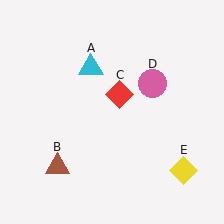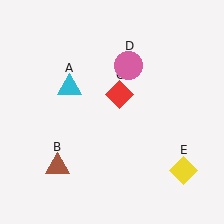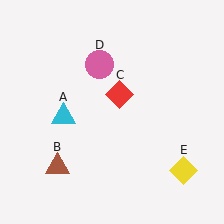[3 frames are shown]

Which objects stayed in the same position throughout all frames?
Brown triangle (object B) and red diamond (object C) and yellow diamond (object E) remained stationary.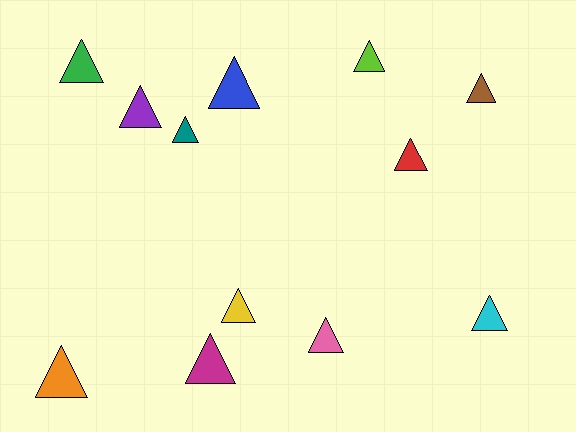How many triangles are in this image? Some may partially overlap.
There are 12 triangles.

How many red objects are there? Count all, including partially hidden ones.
There is 1 red object.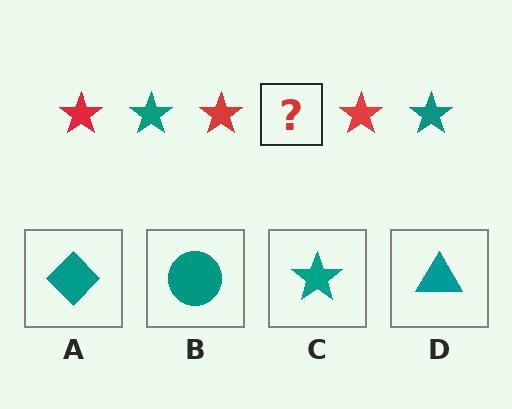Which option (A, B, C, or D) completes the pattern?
C.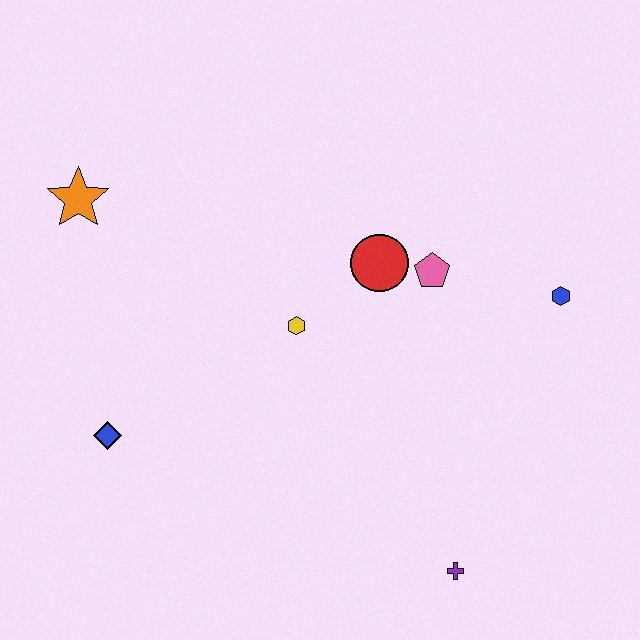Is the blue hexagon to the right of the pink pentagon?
Yes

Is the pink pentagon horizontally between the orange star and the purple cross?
Yes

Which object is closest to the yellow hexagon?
The red circle is closest to the yellow hexagon.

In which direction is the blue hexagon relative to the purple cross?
The blue hexagon is above the purple cross.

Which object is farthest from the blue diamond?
The blue hexagon is farthest from the blue diamond.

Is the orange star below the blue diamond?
No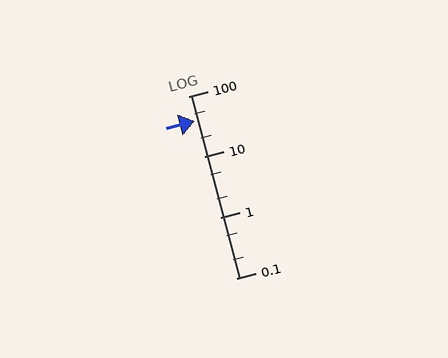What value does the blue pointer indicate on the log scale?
The pointer indicates approximately 39.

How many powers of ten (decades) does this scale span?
The scale spans 3 decades, from 0.1 to 100.